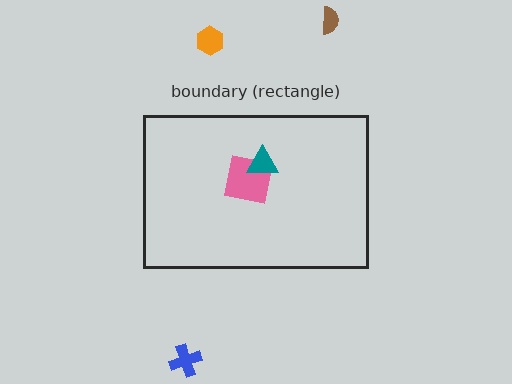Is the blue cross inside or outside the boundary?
Outside.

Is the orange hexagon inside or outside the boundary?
Outside.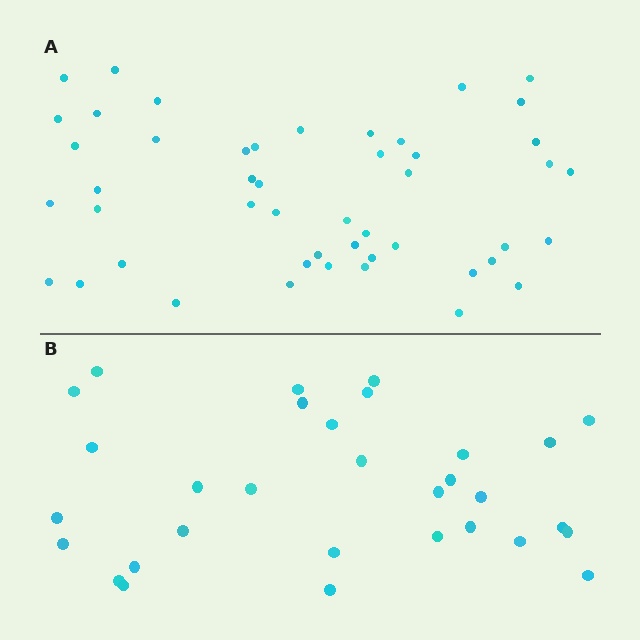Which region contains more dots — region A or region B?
Region A (the top region) has more dots.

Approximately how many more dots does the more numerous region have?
Region A has approximately 15 more dots than region B.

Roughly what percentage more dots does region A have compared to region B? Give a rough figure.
About 55% more.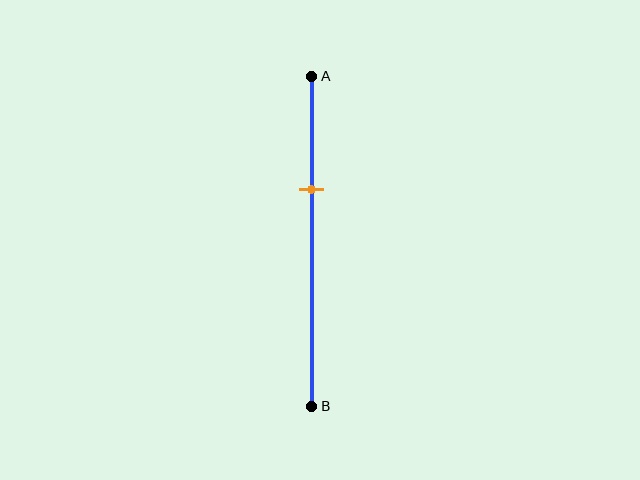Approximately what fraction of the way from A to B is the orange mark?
The orange mark is approximately 35% of the way from A to B.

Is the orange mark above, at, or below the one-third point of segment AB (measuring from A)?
The orange mark is approximately at the one-third point of segment AB.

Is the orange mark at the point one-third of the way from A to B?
Yes, the mark is approximately at the one-third point.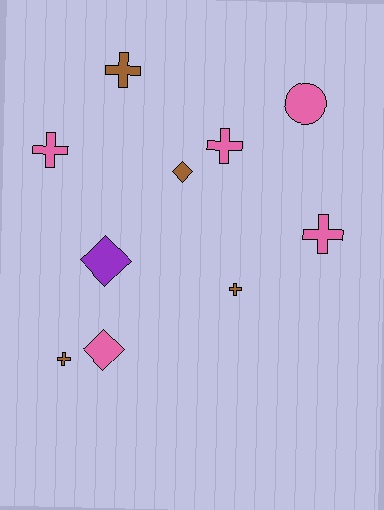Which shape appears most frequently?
Cross, with 6 objects.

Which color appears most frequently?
Pink, with 5 objects.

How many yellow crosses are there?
There are no yellow crosses.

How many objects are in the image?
There are 10 objects.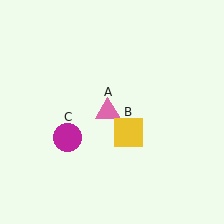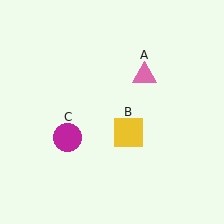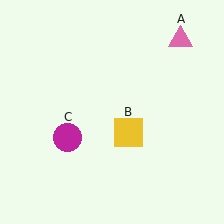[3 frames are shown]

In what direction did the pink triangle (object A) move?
The pink triangle (object A) moved up and to the right.